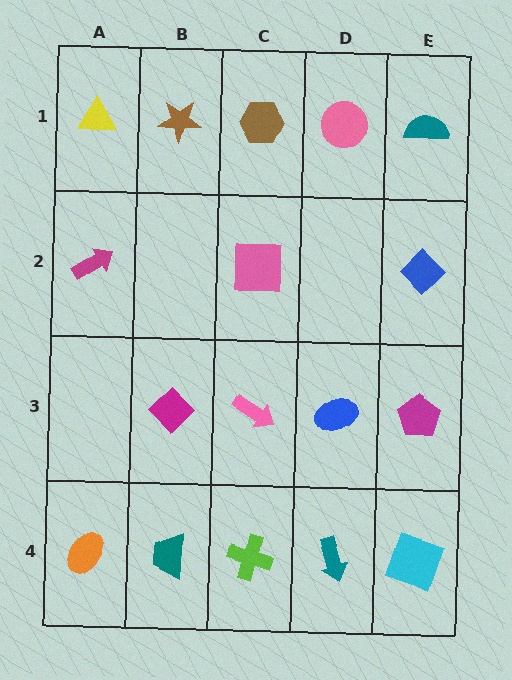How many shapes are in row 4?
5 shapes.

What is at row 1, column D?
A pink circle.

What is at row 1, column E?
A teal semicircle.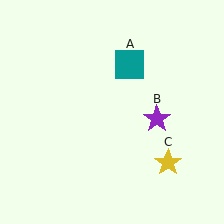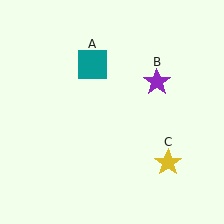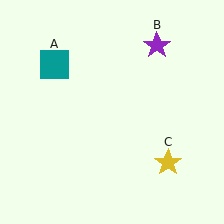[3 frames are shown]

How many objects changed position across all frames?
2 objects changed position: teal square (object A), purple star (object B).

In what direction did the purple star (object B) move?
The purple star (object B) moved up.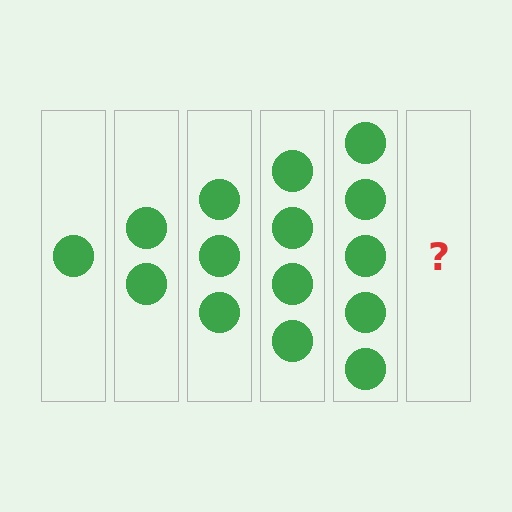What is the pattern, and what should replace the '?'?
The pattern is that each step adds one more circle. The '?' should be 6 circles.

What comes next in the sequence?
The next element should be 6 circles.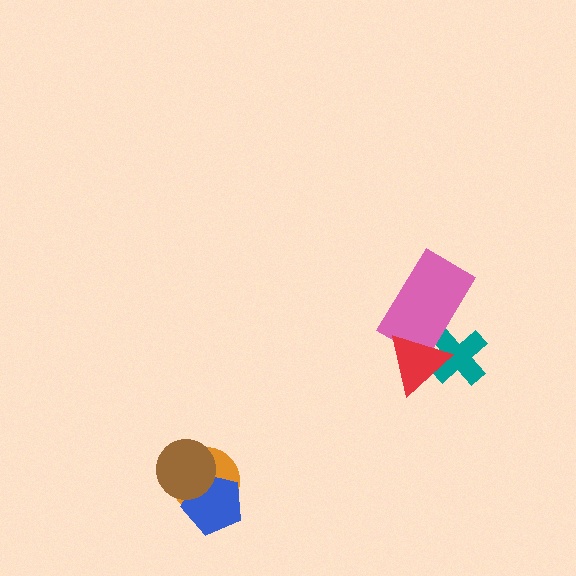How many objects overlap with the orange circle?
2 objects overlap with the orange circle.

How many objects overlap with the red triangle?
2 objects overlap with the red triangle.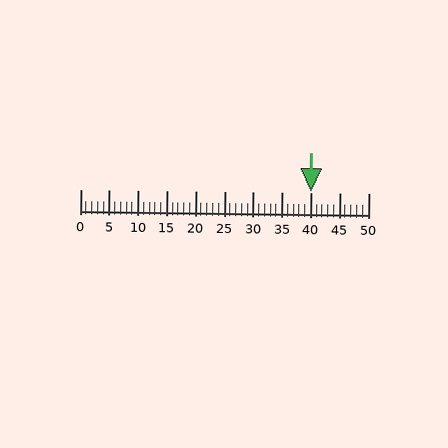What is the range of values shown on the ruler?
The ruler shows values from 0 to 50.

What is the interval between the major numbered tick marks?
The major tick marks are spaced 5 units apart.